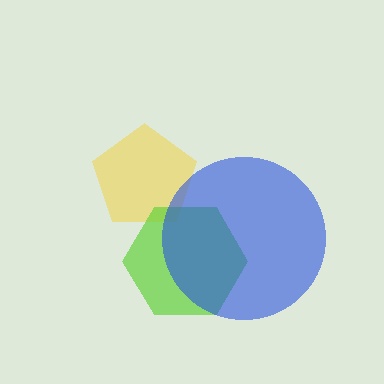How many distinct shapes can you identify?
There are 3 distinct shapes: a yellow pentagon, a lime hexagon, a blue circle.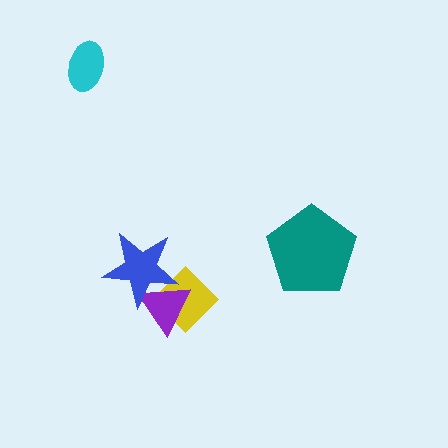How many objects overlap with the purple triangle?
2 objects overlap with the purple triangle.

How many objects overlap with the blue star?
2 objects overlap with the blue star.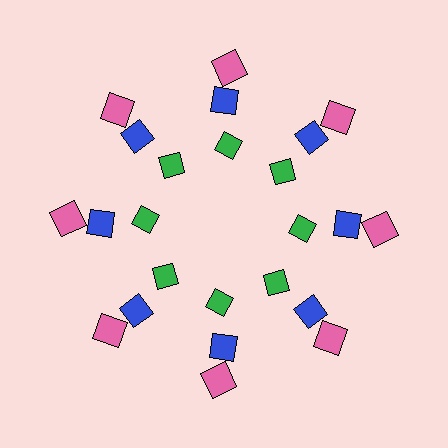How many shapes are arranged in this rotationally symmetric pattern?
There are 24 shapes, arranged in 8 groups of 3.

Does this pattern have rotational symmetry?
Yes, this pattern has 8-fold rotational symmetry. It looks the same after rotating 45 degrees around the center.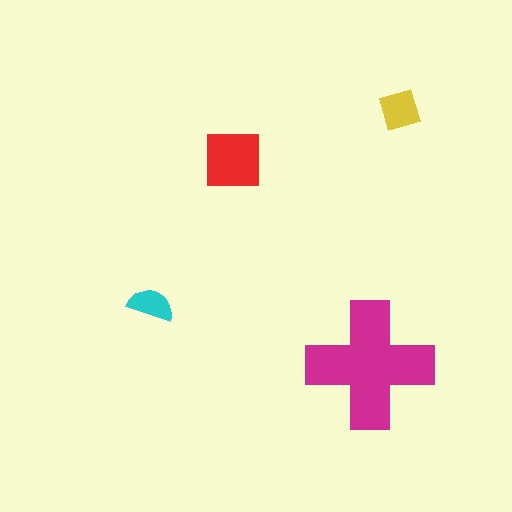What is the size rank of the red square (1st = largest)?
2nd.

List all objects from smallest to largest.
The cyan semicircle, the yellow diamond, the red square, the magenta cross.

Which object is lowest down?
The magenta cross is bottommost.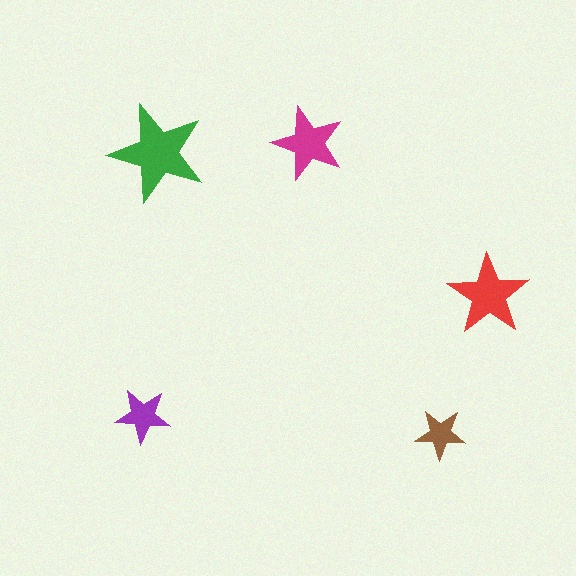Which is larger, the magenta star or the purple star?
The magenta one.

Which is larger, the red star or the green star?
The green one.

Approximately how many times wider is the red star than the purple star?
About 1.5 times wider.